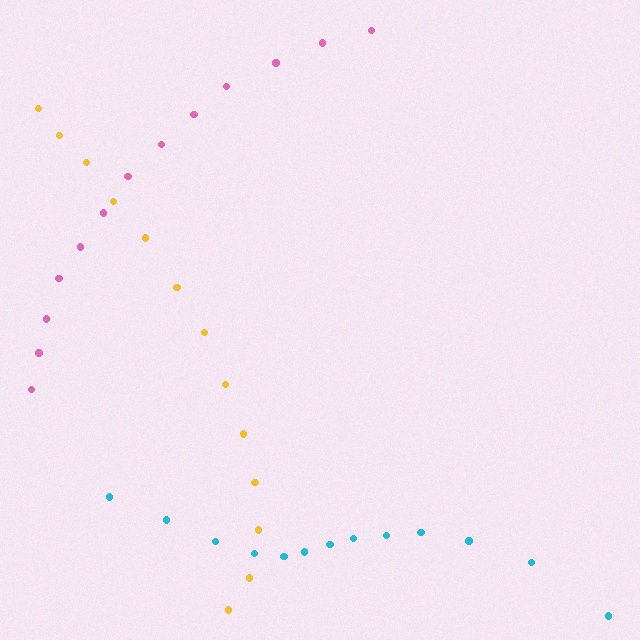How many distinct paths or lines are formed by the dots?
There are 3 distinct paths.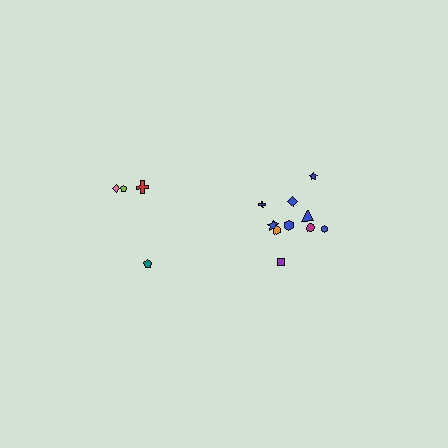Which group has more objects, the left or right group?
The right group.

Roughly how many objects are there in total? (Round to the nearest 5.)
Roughly 15 objects in total.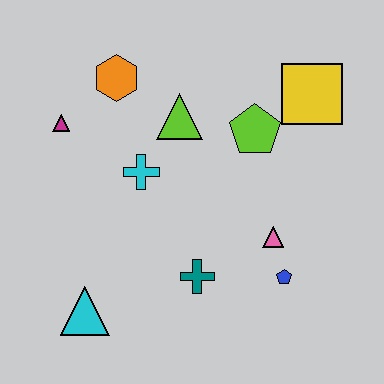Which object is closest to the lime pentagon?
The yellow square is closest to the lime pentagon.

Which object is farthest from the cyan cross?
The yellow square is farthest from the cyan cross.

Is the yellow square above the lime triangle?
Yes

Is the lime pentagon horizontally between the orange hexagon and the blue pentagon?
Yes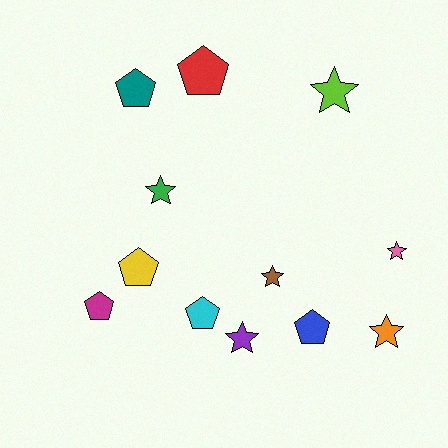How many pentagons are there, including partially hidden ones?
There are 6 pentagons.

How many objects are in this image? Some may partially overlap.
There are 12 objects.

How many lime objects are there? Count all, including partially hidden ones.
There is 1 lime object.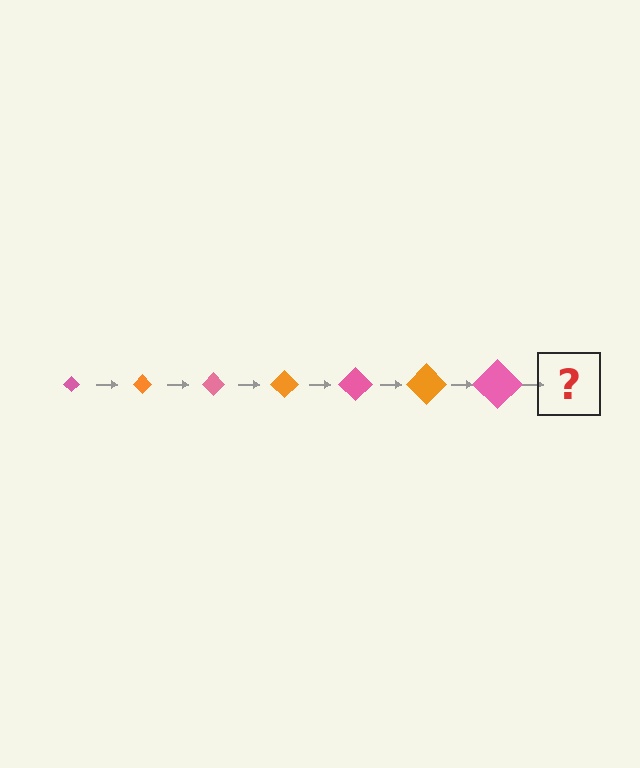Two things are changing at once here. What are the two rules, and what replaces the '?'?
The two rules are that the diamond grows larger each step and the color cycles through pink and orange. The '?' should be an orange diamond, larger than the previous one.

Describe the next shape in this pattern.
It should be an orange diamond, larger than the previous one.